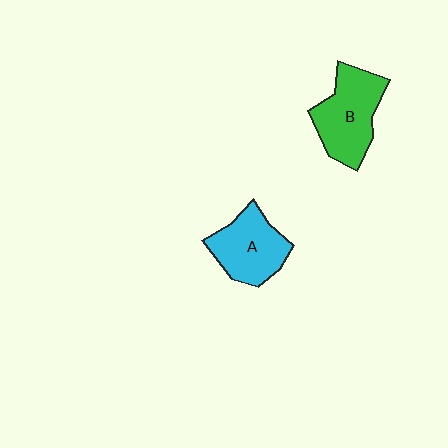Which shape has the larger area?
Shape B (green).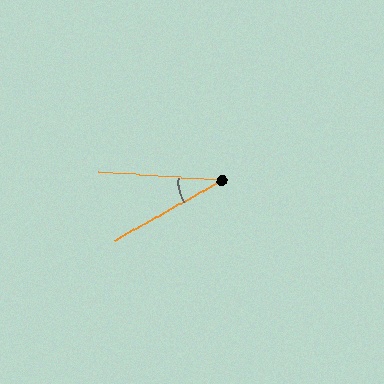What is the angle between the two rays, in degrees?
Approximately 33 degrees.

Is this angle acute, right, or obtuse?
It is acute.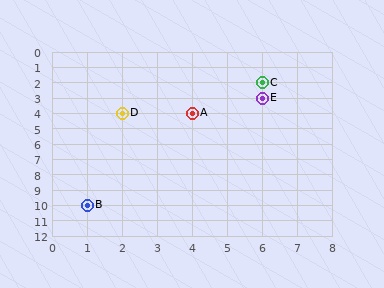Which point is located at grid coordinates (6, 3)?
Point E is at (6, 3).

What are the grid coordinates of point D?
Point D is at grid coordinates (2, 4).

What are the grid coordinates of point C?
Point C is at grid coordinates (6, 2).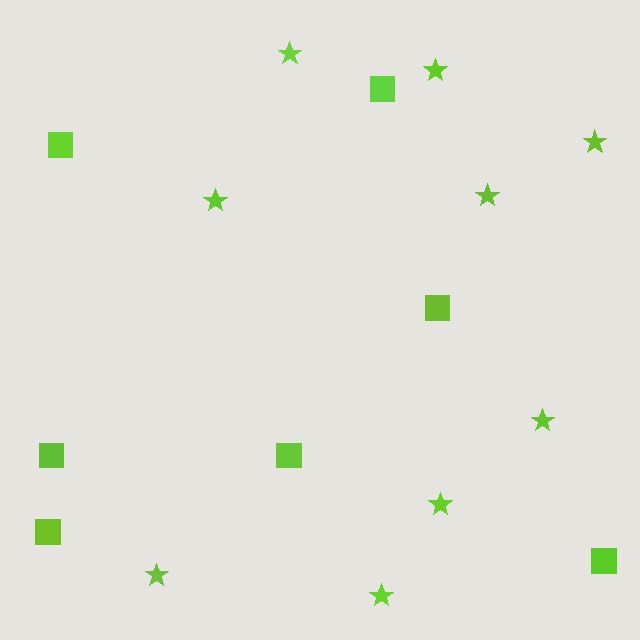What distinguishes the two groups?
There are 2 groups: one group of stars (9) and one group of squares (7).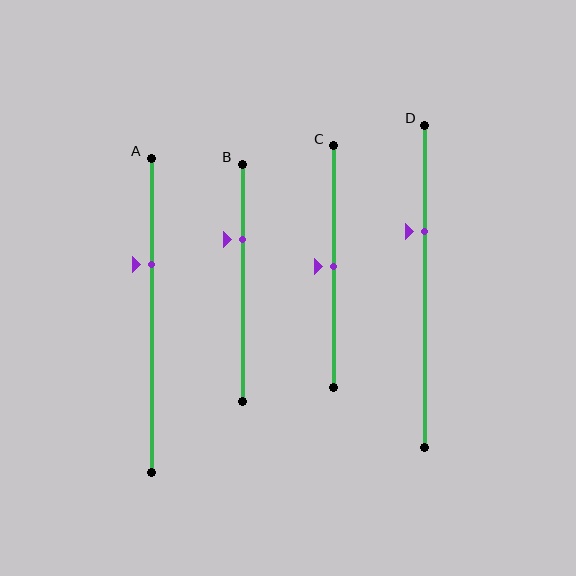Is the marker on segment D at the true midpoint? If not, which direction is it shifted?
No, the marker on segment D is shifted upward by about 17% of the segment length.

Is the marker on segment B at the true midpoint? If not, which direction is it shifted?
No, the marker on segment B is shifted upward by about 18% of the segment length.